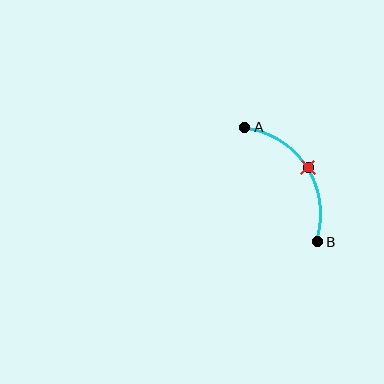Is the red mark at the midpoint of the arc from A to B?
Yes. The red mark lies on the arc at equal arc-length from both A and B — it is the arc midpoint.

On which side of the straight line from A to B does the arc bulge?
The arc bulges to the right of the straight line connecting A and B.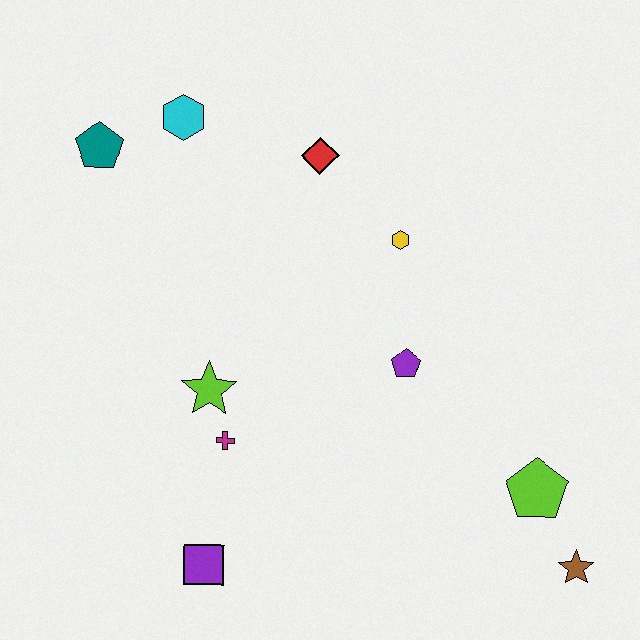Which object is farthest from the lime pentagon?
The teal pentagon is farthest from the lime pentagon.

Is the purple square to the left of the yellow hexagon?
Yes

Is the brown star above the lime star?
No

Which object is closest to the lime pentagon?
The brown star is closest to the lime pentagon.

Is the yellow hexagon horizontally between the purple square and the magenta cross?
No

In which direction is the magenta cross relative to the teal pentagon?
The magenta cross is below the teal pentagon.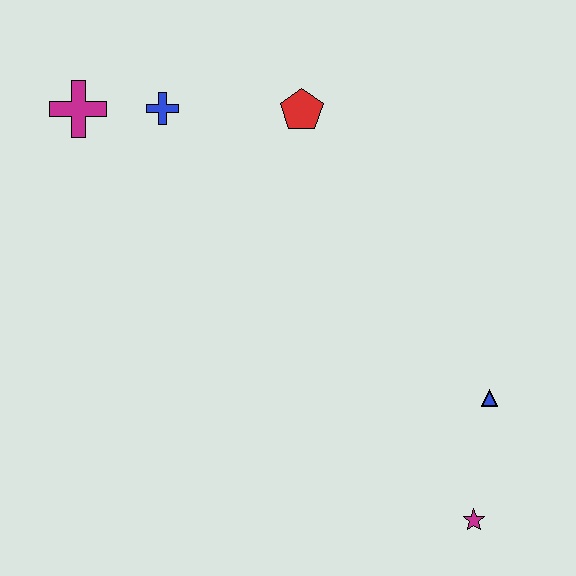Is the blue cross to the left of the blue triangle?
Yes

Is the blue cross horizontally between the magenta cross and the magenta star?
Yes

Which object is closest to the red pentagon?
The blue cross is closest to the red pentagon.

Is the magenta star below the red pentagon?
Yes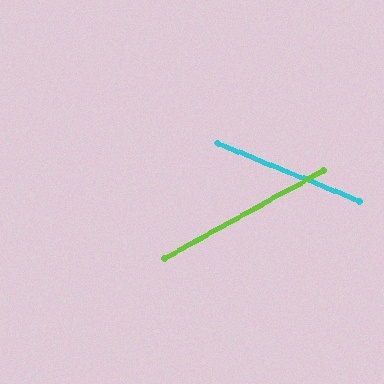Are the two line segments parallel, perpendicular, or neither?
Neither parallel nor perpendicular — they differ by about 51°.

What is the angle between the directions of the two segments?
Approximately 51 degrees.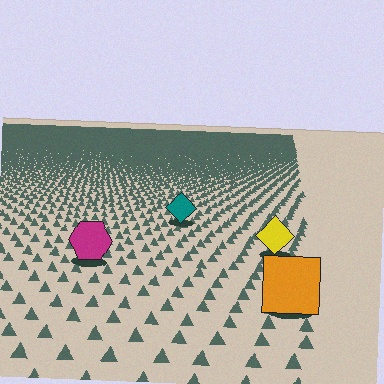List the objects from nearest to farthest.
From nearest to farthest: the orange square, the magenta hexagon, the yellow diamond, the teal diamond.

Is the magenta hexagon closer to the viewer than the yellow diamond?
Yes. The magenta hexagon is closer — you can tell from the texture gradient: the ground texture is coarser near it.